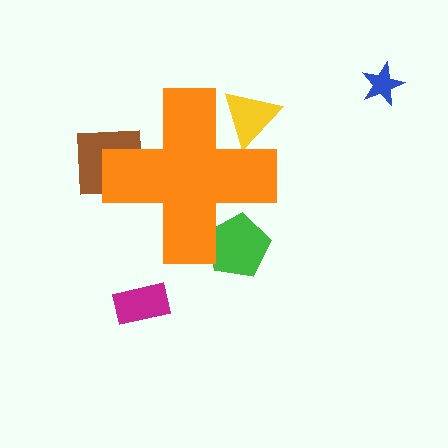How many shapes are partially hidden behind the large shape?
3 shapes are partially hidden.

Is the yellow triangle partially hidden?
Yes, the yellow triangle is partially hidden behind the orange cross.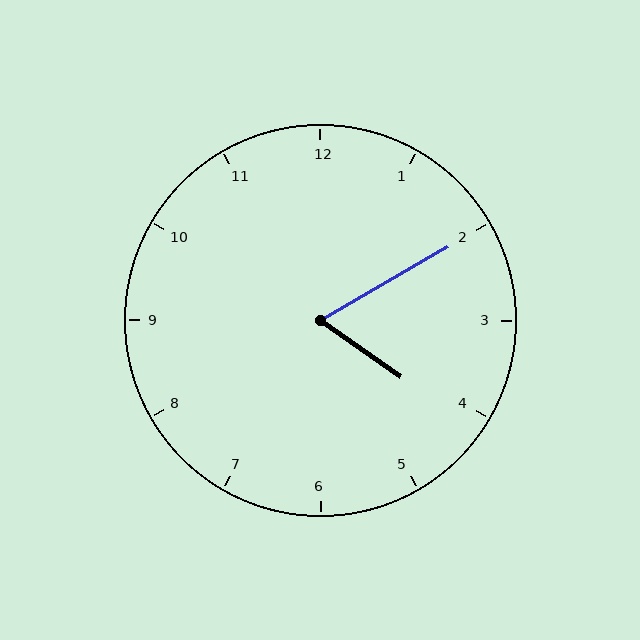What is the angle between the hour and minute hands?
Approximately 65 degrees.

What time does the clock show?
4:10.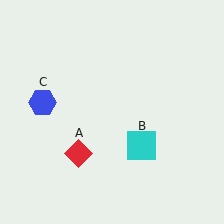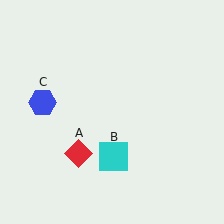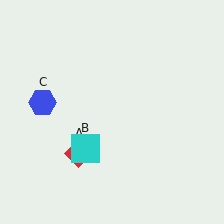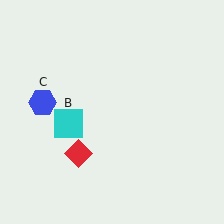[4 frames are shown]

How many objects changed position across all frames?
1 object changed position: cyan square (object B).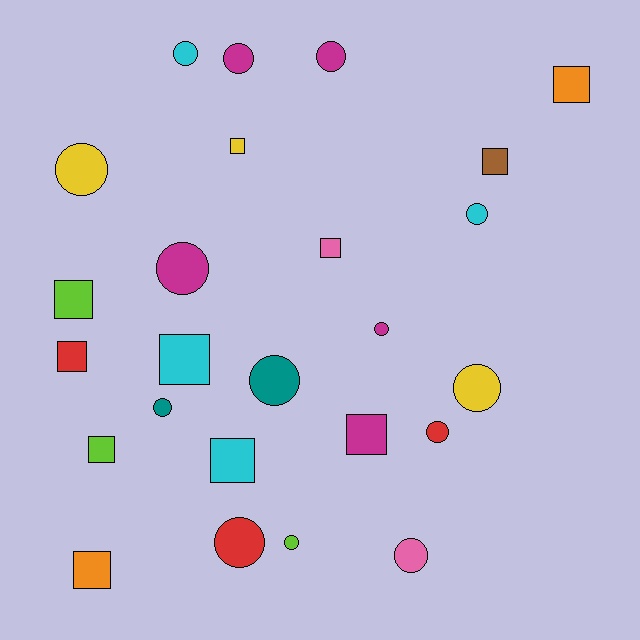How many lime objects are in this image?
There are 3 lime objects.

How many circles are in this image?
There are 14 circles.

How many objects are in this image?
There are 25 objects.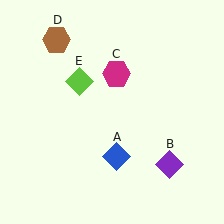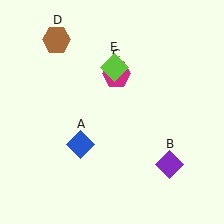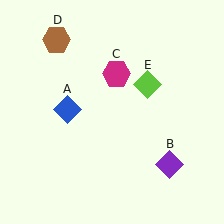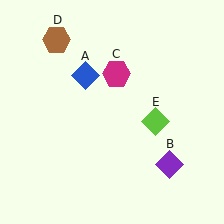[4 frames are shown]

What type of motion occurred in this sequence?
The blue diamond (object A), lime diamond (object E) rotated clockwise around the center of the scene.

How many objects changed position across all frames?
2 objects changed position: blue diamond (object A), lime diamond (object E).